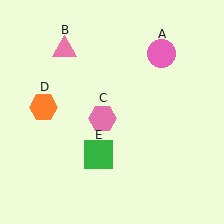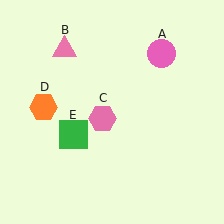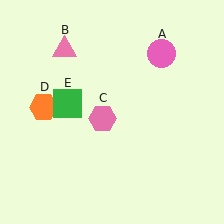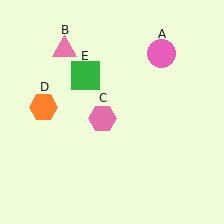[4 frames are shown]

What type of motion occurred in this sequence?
The green square (object E) rotated clockwise around the center of the scene.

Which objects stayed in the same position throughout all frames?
Pink circle (object A) and pink triangle (object B) and pink hexagon (object C) and orange hexagon (object D) remained stationary.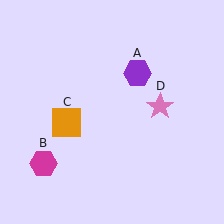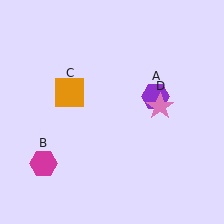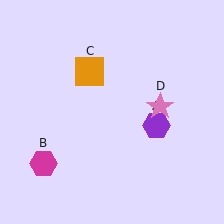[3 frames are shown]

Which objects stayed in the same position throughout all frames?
Magenta hexagon (object B) and pink star (object D) remained stationary.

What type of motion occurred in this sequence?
The purple hexagon (object A), orange square (object C) rotated clockwise around the center of the scene.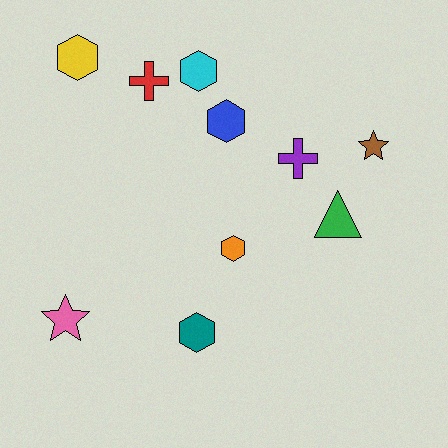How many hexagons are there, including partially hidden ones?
There are 5 hexagons.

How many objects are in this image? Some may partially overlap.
There are 10 objects.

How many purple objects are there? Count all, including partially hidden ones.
There is 1 purple object.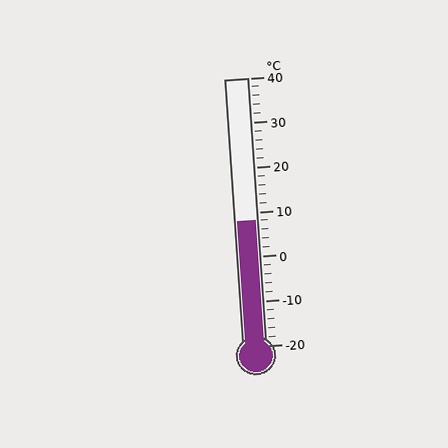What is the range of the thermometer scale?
The thermometer scale ranges from -20°C to 40°C.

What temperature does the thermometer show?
The thermometer shows approximately 8°C.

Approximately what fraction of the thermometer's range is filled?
The thermometer is filled to approximately 45% of its range.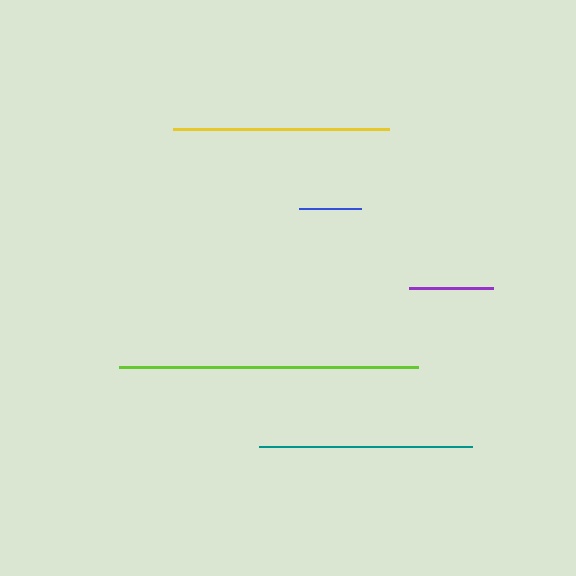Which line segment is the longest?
The lime line is the longest at approximately 299 pixels.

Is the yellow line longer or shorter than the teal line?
The yellow line is longer than the teal line.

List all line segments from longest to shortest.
From longest to shortest: lime, yellow, teal, purple, blue.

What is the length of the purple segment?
The purple segment is approximately 84 pixels long.